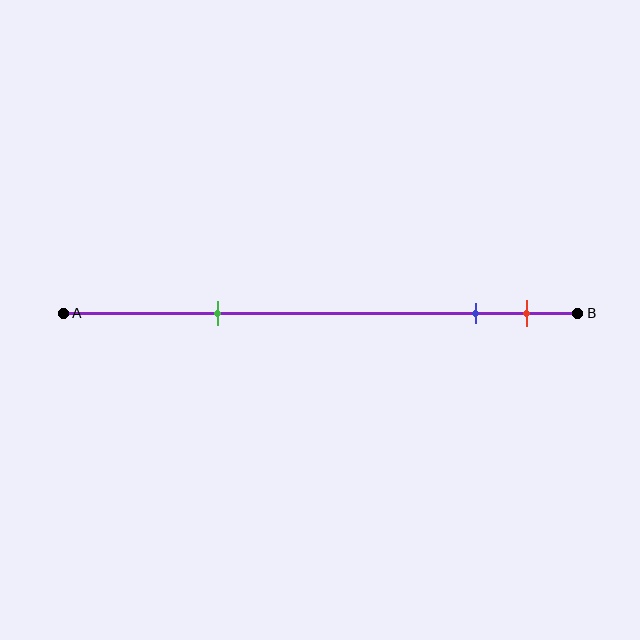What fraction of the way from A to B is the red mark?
The red mark is approximately 90% (0.9) of the way from A to B.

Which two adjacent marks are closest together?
The blue and red marks are the closest adjacent pair.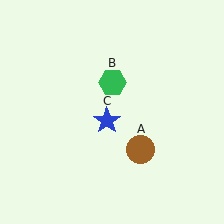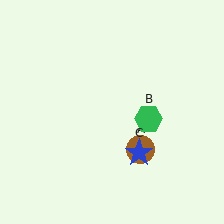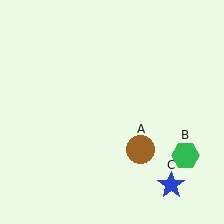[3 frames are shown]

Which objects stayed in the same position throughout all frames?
Brown circle (object A) remained stationary.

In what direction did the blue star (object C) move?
The blue star (object C) moved down and to the right.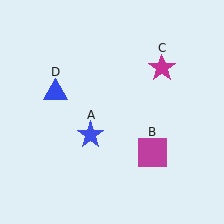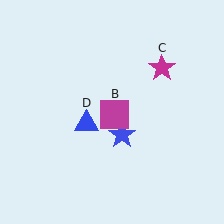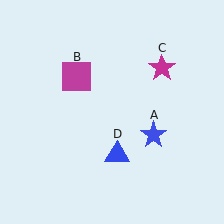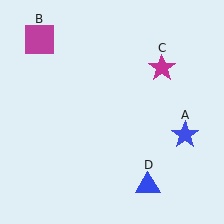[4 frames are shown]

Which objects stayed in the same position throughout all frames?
Magenta star (object C) remained stationary.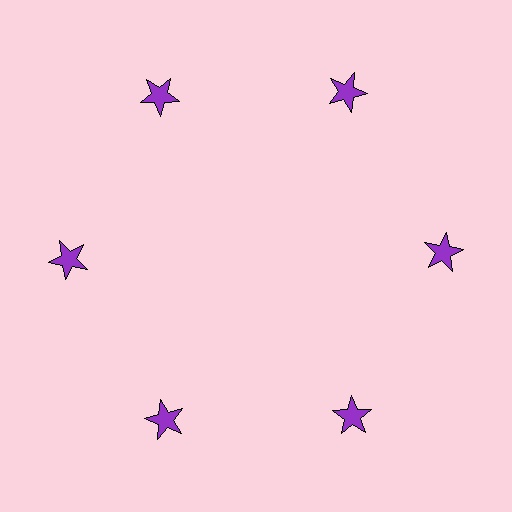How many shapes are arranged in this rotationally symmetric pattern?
There are 6 shapes, arranged in 6 groups of 1.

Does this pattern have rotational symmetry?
Yes, this pattern has 6-fold rotational symmetry. It looks the same after rotating 60 degrees around the center.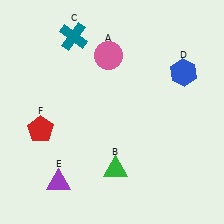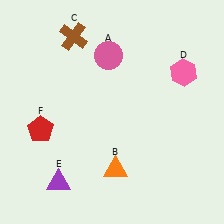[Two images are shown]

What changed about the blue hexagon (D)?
In Image 1, D is blue. In Image 2, it changed to pink.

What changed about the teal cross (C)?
In Image 1, C is teal. In Image 2, it changed to brown.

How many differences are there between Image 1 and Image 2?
There are 3 differences between the two images.